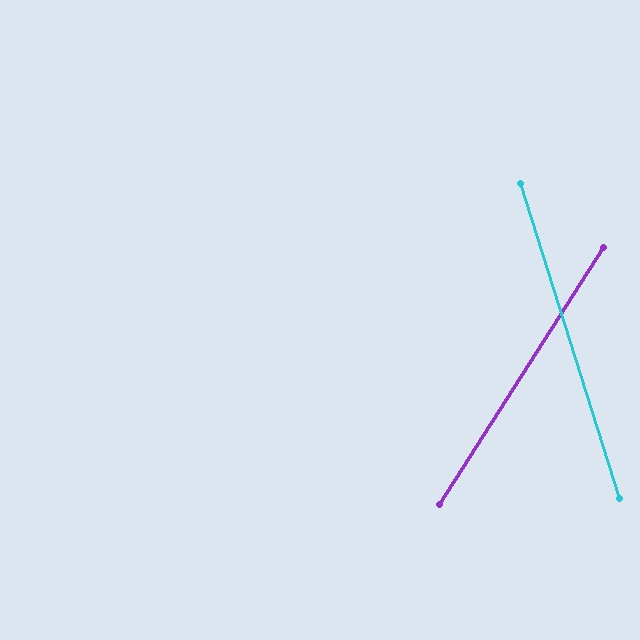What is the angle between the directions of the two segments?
Approximately 50 degrees.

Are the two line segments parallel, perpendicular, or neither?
Neither parallel nor perpendicular — they differ by about 50°.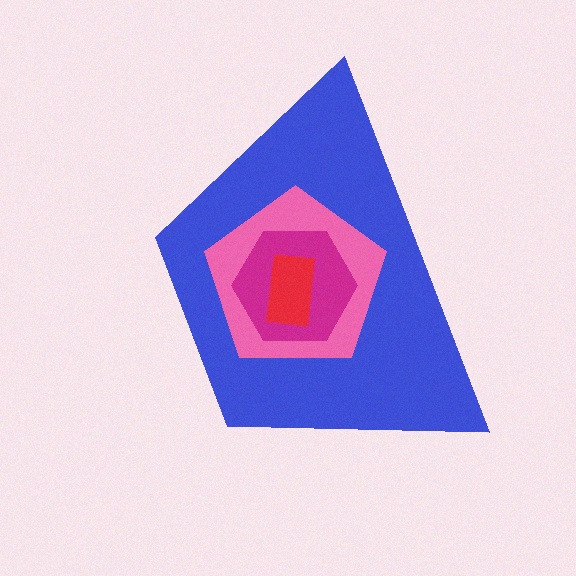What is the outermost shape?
The blue trapezoid.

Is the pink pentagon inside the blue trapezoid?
Yes.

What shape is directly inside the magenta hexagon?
The red rectangle.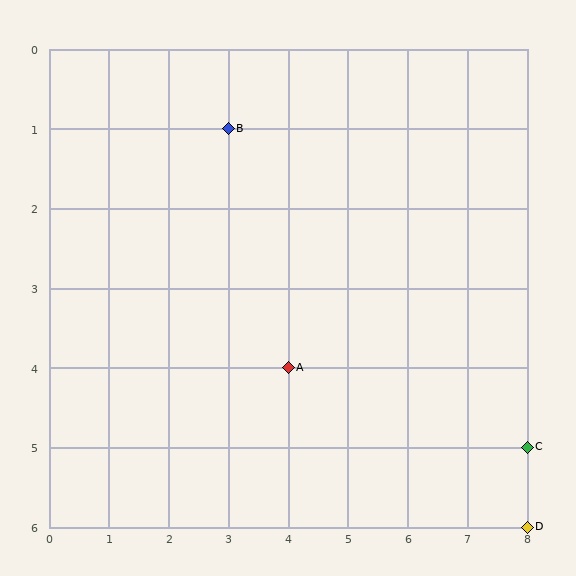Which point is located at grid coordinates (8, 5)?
Point C is at (8, 5).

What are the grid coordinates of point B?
Point B is at grid coordinates (3, 1).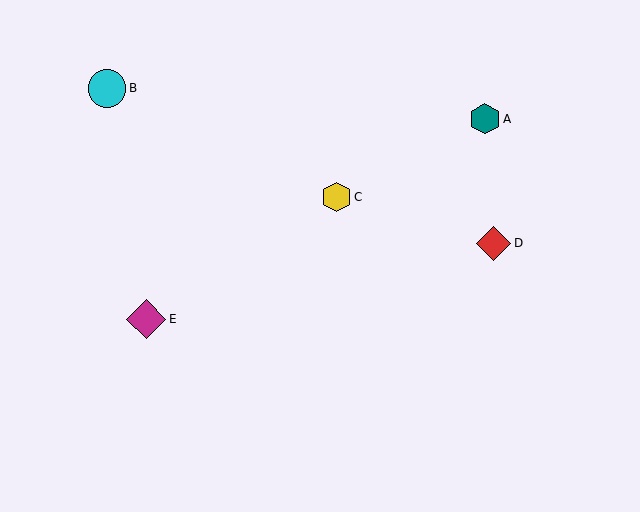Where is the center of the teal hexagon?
The center of the teal hexagon is at (485, 119).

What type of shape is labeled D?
Shape D is a red diamond.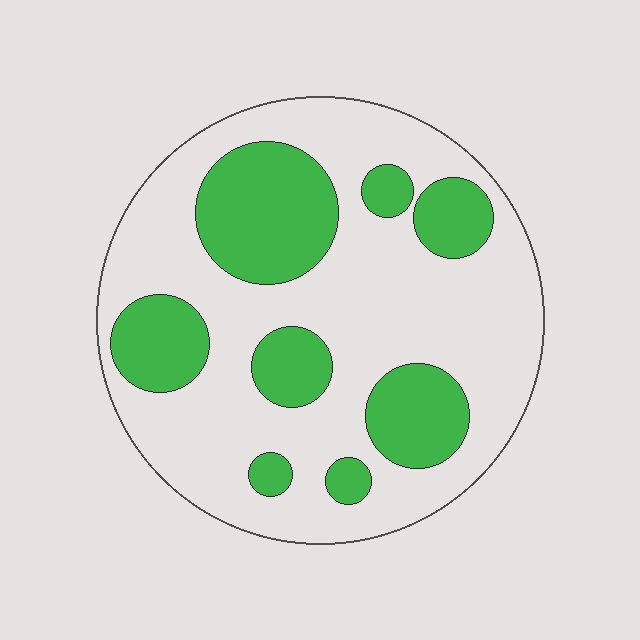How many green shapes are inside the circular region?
8.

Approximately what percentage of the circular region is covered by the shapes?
Approximately 30%.